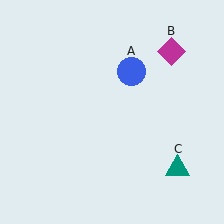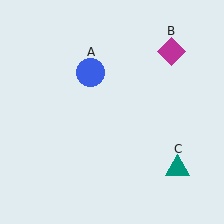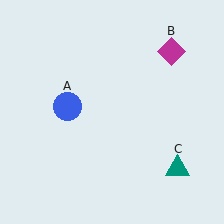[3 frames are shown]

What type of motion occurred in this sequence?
The blue circle (object A) rotated counterclockwise around the center of the scene.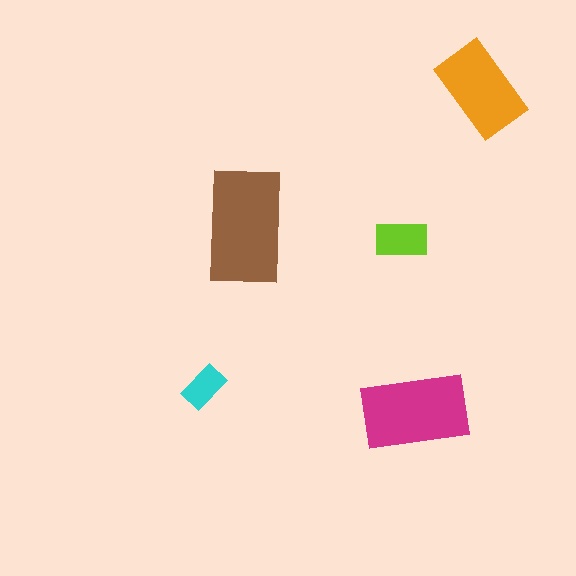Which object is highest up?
The orange rectangle is topmost.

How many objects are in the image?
There are 5 objects in the image.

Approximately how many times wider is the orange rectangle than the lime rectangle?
About 1.5 times wider.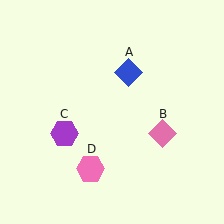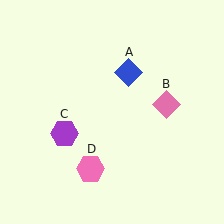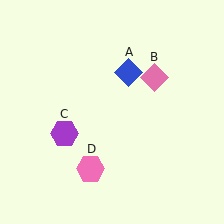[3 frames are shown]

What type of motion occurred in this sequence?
The pink diamond (object B) rotated counterclockwise around the center of the scene.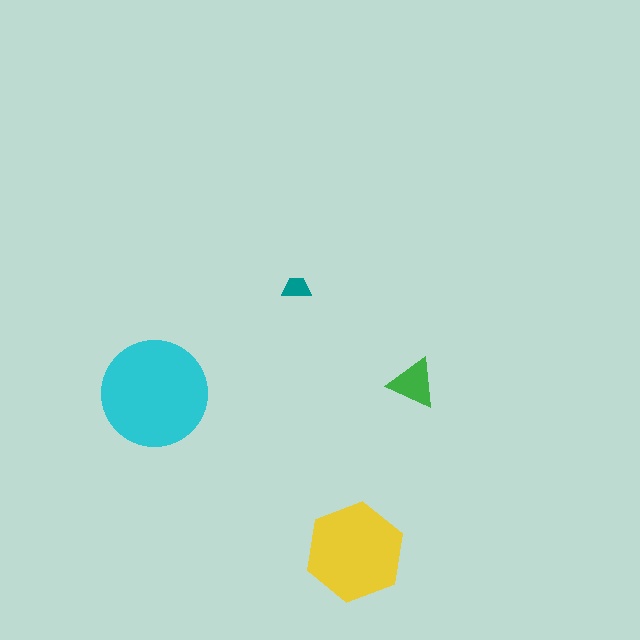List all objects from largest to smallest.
The cyan circle, the yellow hexagon, the green triangle, the teal trapezoid.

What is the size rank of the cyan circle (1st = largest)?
1st.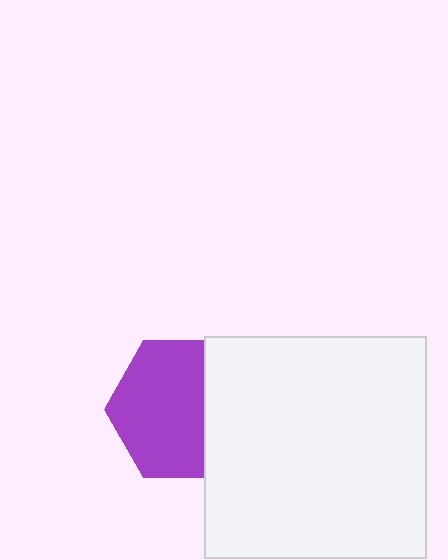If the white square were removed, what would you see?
You would see the complete purple hexagon.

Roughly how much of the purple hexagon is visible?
Most of it is visible (roughly 67%).